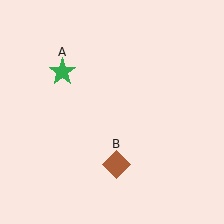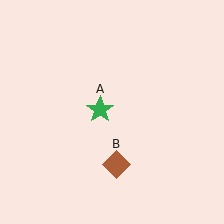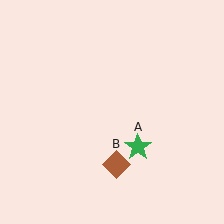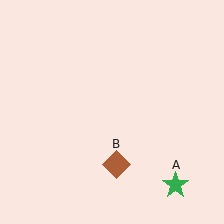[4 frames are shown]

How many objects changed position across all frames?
1 object changed position: green star (object A).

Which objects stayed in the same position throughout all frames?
Brown diamond (object B) remained stationary.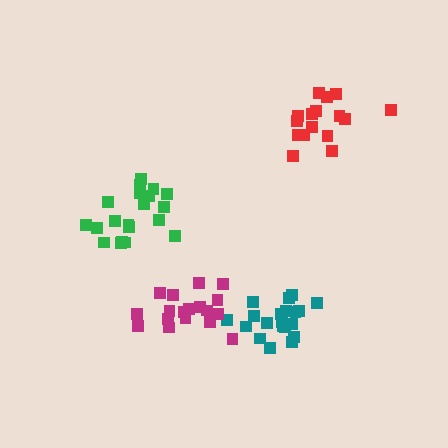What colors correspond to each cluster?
The clusters are colored: red, teal, green, magenta.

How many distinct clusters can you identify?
There are 4 distinct clusters.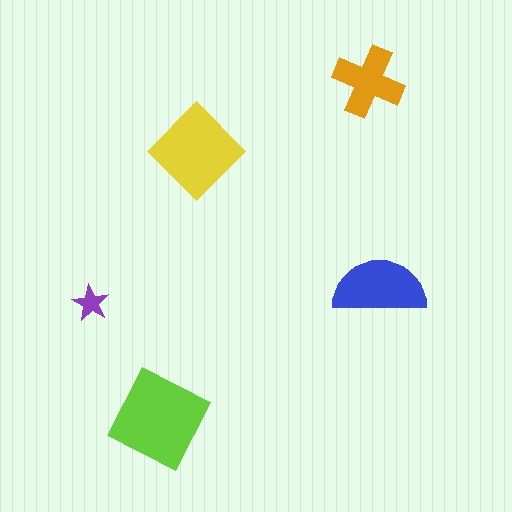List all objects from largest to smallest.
The lime square, the yellow diamond, the blue semicircle, the orange cross, the purple star.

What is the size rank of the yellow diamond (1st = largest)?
2nd.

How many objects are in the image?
There are 5 objects in the image.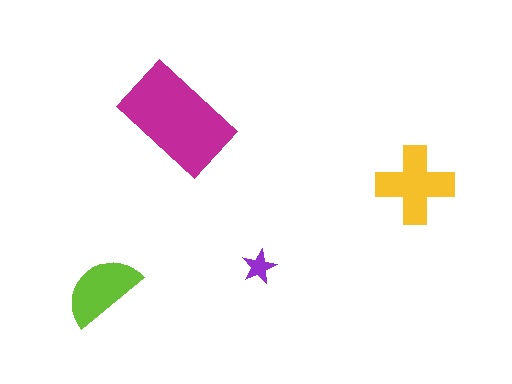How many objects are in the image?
There are 4 objects in the image.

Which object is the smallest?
The purple star.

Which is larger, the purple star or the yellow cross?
The yellow cross.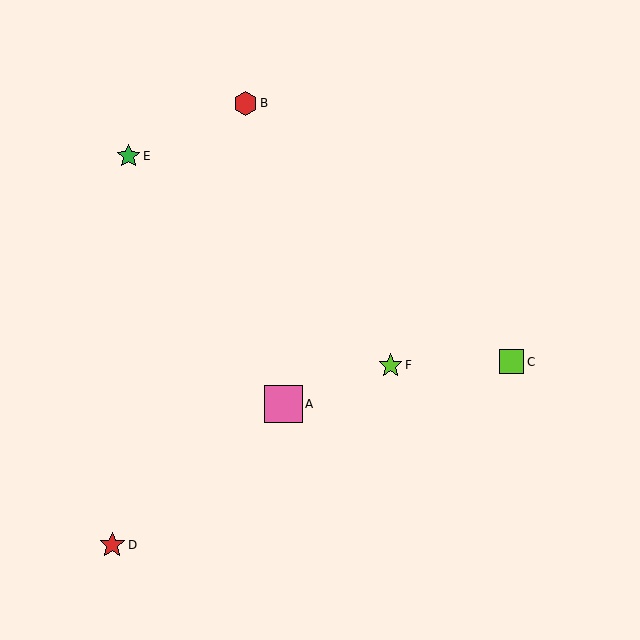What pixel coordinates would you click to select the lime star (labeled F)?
Click at (390, 365) to select the lime star F.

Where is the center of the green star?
The center of the green star is at (129, 156).